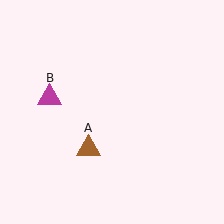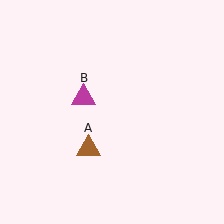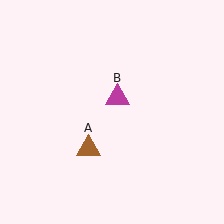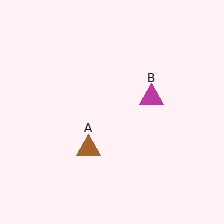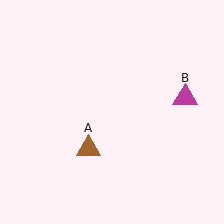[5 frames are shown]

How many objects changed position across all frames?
1 object changed position: magenta triangle (object B).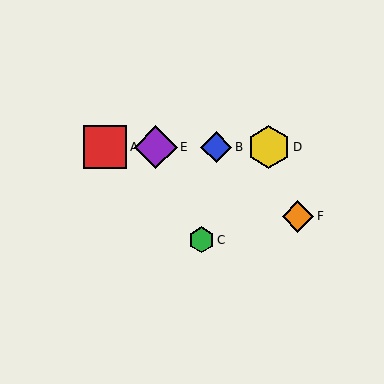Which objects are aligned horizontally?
Objects A, B, D, E are aligned horizontally.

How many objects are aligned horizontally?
4 objects (A, B, D, E) are aligned horizontally.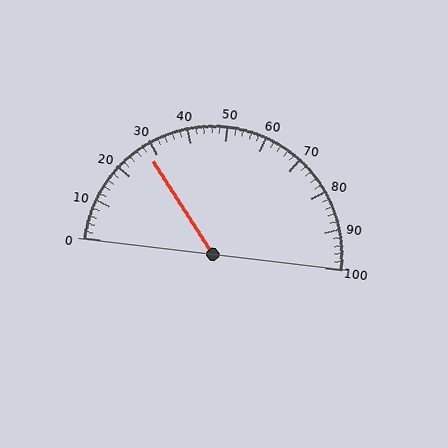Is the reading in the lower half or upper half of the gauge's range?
The reading is in the lower half of the range (0 to 100).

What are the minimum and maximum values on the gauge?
The gauge ranges from 0 to 100.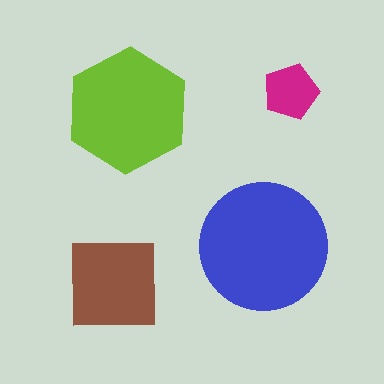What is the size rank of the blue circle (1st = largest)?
1st.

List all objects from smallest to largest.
The magenta pentagon, the brown square, the lime hexagon, the blue circle.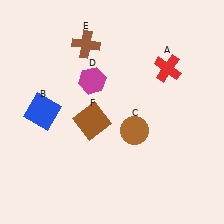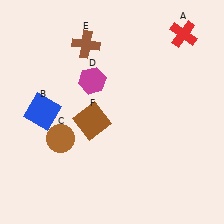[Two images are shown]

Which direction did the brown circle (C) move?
The brown circle (C) moved left.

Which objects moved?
The objects that moved are: the red cross (A), the brown circle (C).